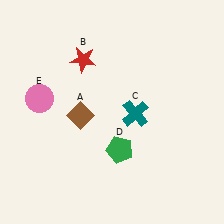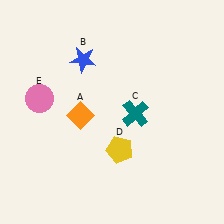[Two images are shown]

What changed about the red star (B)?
In Image 1, B is red. In Image 2, it changed to blue.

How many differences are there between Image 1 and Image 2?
There are 3 differences between the two images.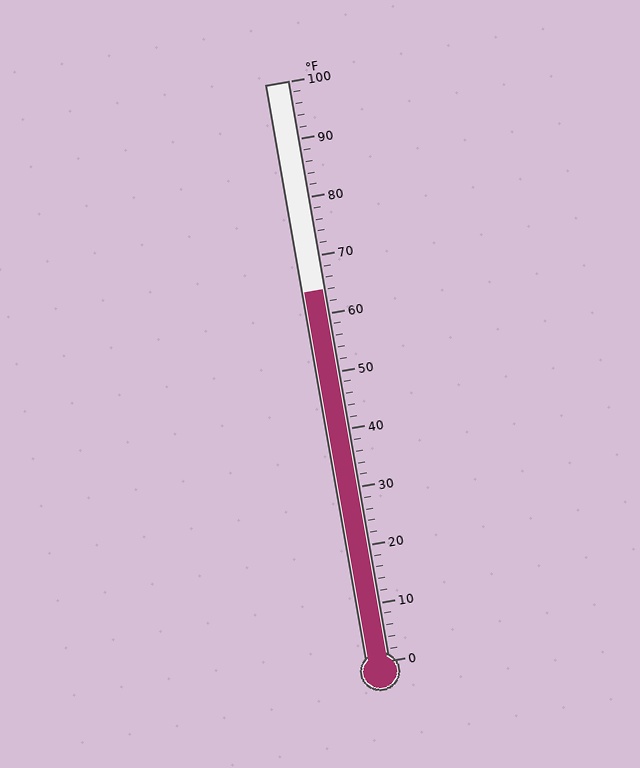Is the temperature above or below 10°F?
The temperature is above 10°F.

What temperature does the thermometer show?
The thermometer shows approximately 64°F.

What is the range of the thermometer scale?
The thermometer scale ranges from 0°F to 100°F.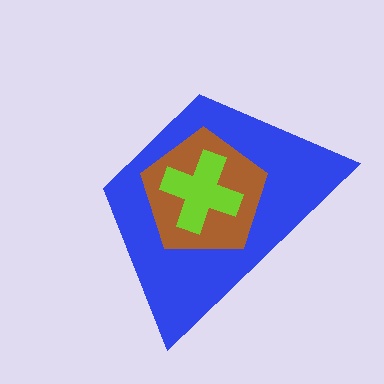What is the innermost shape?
The lime cross.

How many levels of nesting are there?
3.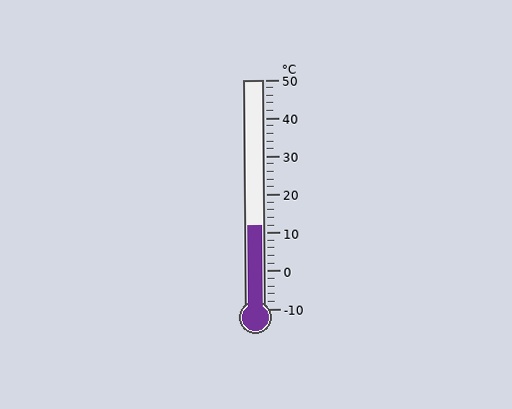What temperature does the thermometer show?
The thermometer shows approximately 12°C.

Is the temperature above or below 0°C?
The temperature is above 0°C.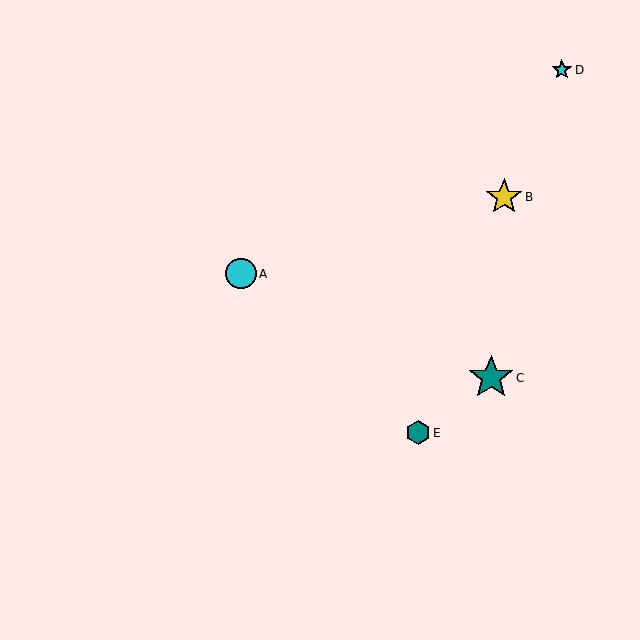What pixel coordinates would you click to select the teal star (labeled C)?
Click at (491, 378) to select the teal star C.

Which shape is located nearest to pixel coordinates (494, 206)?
The yellow star (labeled B) at (504, 197) is nearest to that location.